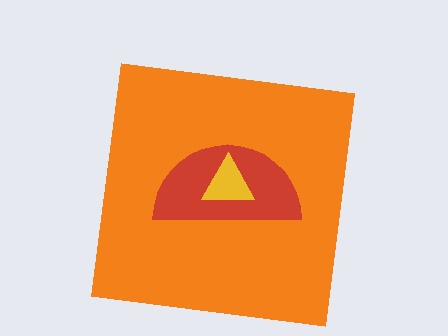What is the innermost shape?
The yellow triangle.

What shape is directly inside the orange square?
The red semicircle.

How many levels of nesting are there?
3.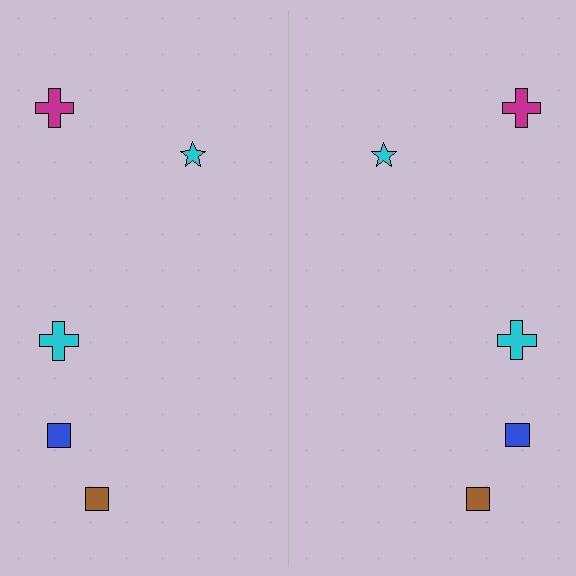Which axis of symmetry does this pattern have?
The pattern has a vertical axis of symmetry running through the center of the image.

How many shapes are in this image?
There are 10 shapes in this image.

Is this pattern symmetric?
Yes, this pattern has bilateral (reflection) symmetry.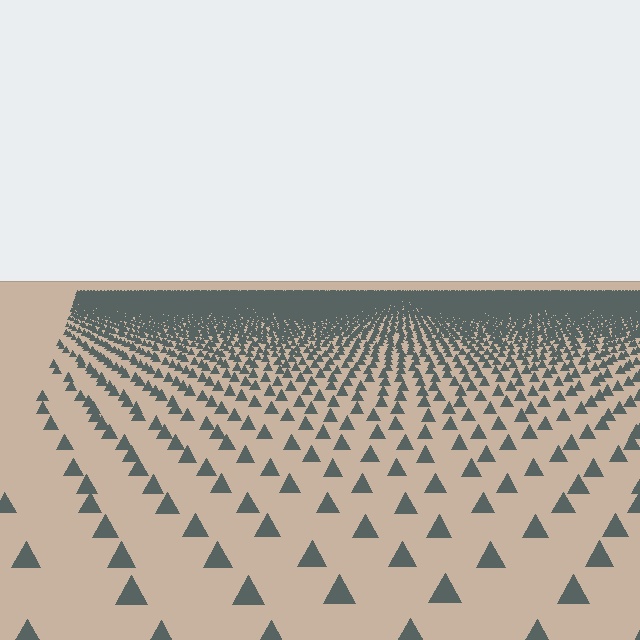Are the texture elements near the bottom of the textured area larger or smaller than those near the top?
Larger. Near the bottom, elements are closer to the viewer and appear at a bigger on-screen size.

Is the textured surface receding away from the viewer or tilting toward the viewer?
The surface is receding away from the viewer. Texture elements get smaller and denser toward the top.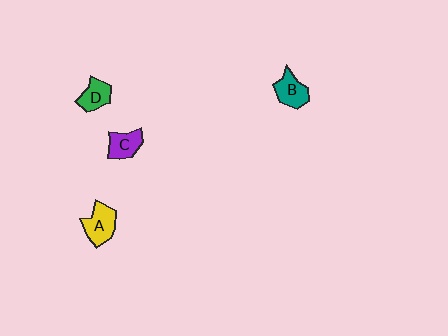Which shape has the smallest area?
Shape D (green).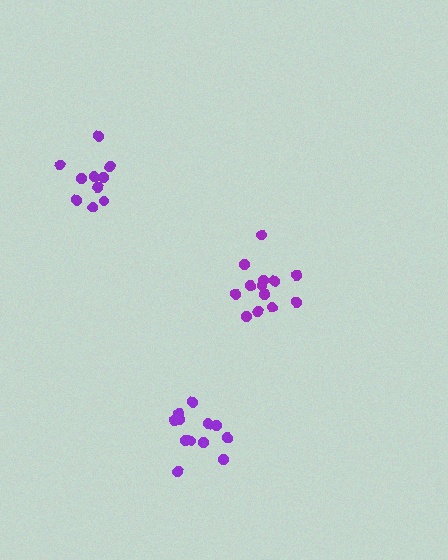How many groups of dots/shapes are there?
There are 3 groups.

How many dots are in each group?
Group 1: 13 dots, Group 2: 10 dots, Group 3: 13 dots (36 total).